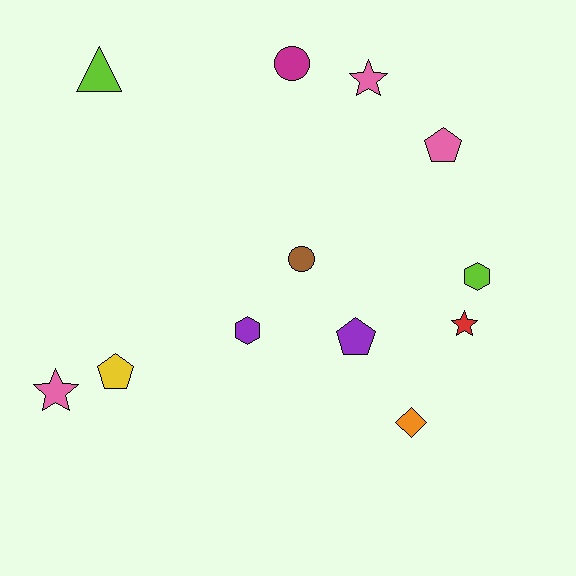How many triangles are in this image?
There is 1 triangle.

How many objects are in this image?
There are 12 objects.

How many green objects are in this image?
There are no green objects.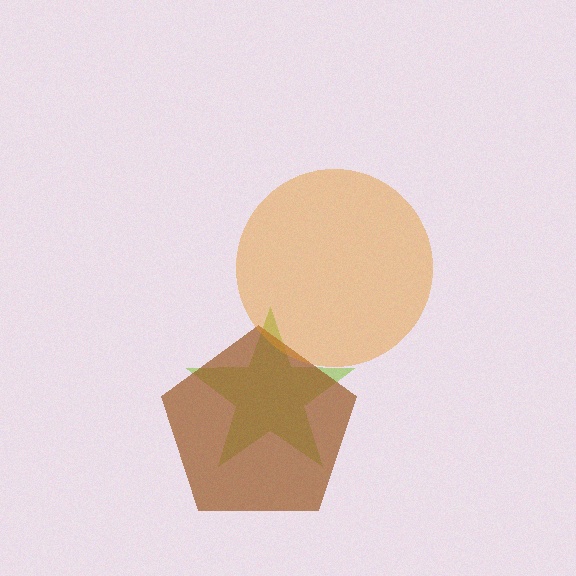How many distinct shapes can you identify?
There are 3 distinct shapes: a lime star, a brown pentagon, an orange circle.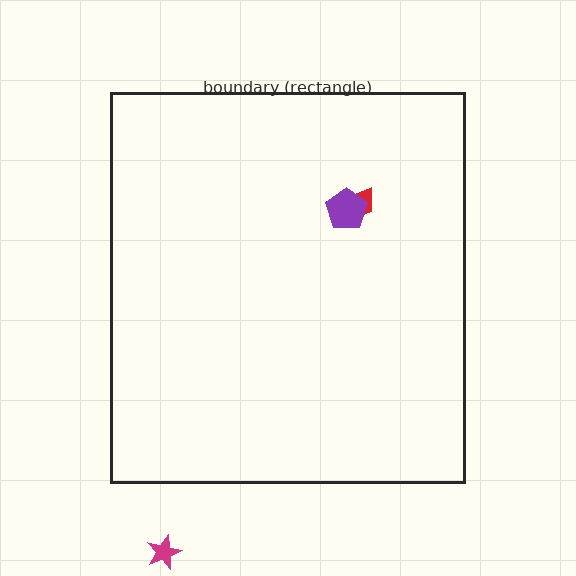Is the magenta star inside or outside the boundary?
Outside.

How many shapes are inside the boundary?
2 inside, 1 outside.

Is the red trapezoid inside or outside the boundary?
Inside.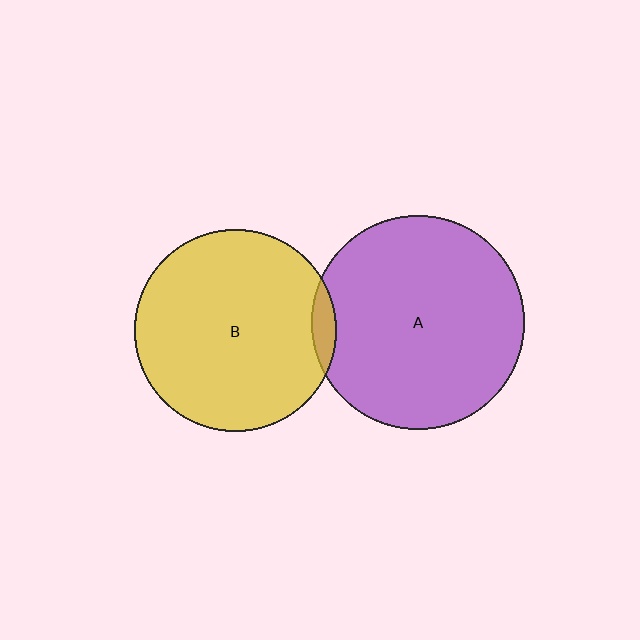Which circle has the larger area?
Circle A (purple).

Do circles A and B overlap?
Yes.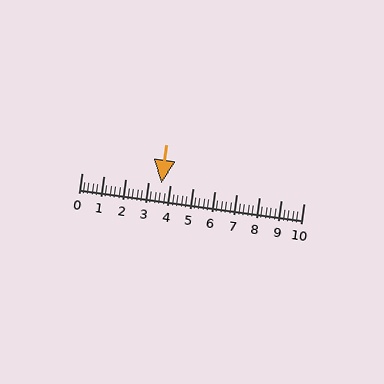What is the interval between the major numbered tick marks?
The major tick marks are spaced 1 units apart.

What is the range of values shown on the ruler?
The ruler shows values from 0 to 10.